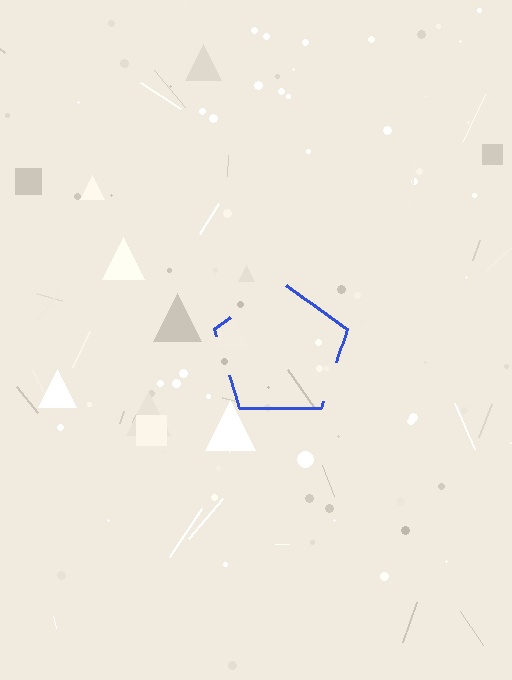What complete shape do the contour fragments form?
The contour fragments form a pentagon.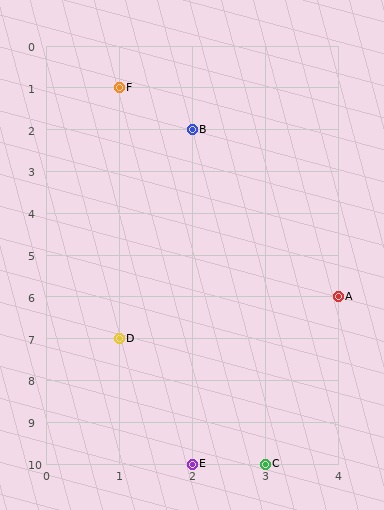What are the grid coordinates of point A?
Point A is at grid coordinates (4, 6).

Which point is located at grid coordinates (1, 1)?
Point F is at (1, 1).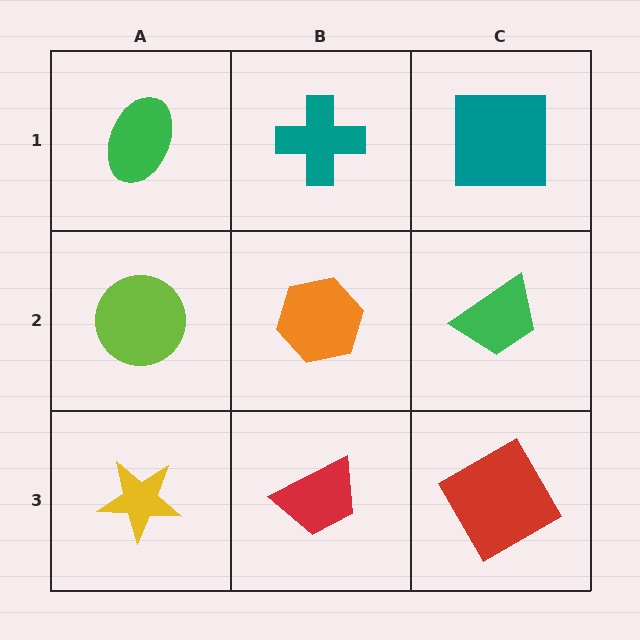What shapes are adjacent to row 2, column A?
A green ellipse (row 1, column A), a yellow star (row 3, column A), an orange hexagon (row 2, column B).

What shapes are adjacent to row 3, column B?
An orange hexagon (row 2, column B), a yellow star (row 3, column A), a red diamond (row 3, column C).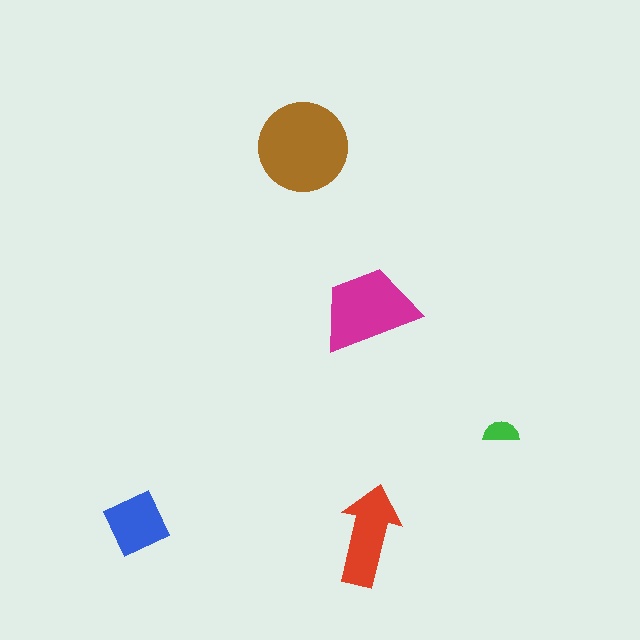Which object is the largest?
The brown circle.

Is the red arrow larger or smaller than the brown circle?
Smaller.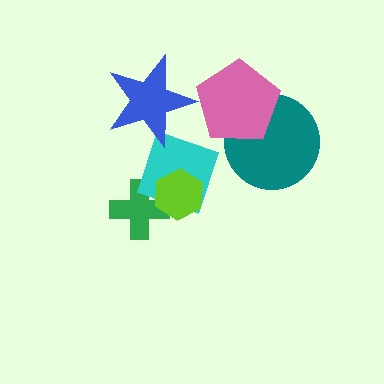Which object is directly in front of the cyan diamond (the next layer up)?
The blue star is directly in front of the cyan diamond.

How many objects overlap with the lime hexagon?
2 objects overlap with the lime hexagon.